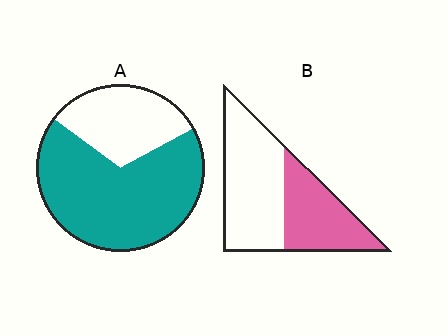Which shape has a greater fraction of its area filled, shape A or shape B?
Shape A.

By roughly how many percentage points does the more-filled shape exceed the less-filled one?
By roughly 25 percentage points (A over B).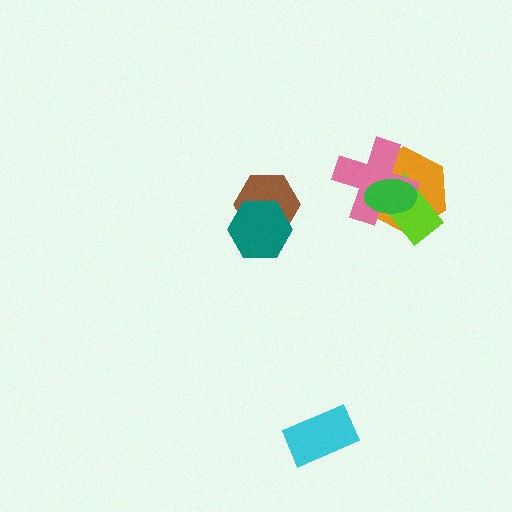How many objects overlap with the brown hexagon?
1 object overlaps with the brown hexagon.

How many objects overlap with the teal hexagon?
1 object overlaps with the teal hexagon.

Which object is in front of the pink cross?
The green ellipse is in front of the pink cross.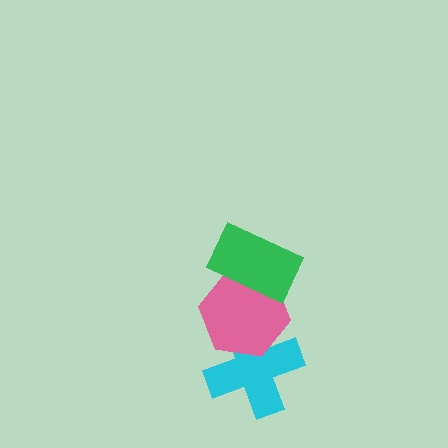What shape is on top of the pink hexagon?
The green rectangle is on top of the pink hexagon.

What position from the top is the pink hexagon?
The pink hexagon is 2nd from the top.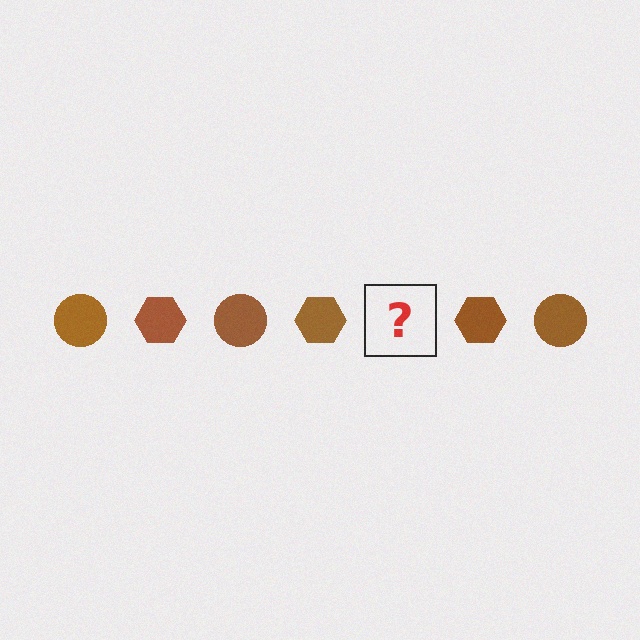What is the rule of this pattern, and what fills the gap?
The rule is that the pattern cycles through circle, hexagon shapes in brown. The gap should be filled with a brown circle.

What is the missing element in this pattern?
The missing element is a brown circle.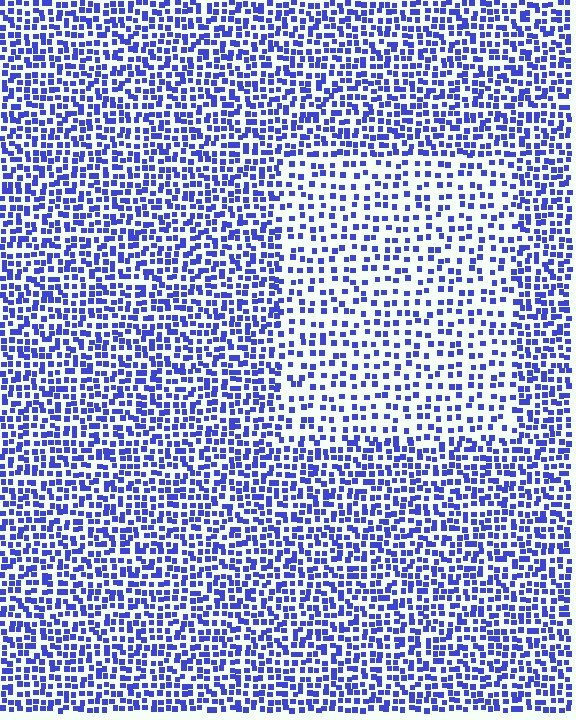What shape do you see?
I see a rectangle.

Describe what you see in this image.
The image contains small blue elements arranged at two different densities. A rectangle-shaped region is visible where the elements are less densely packed than the surrounding area.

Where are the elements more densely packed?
The elements are more densely packed outside the rectangle boundary.